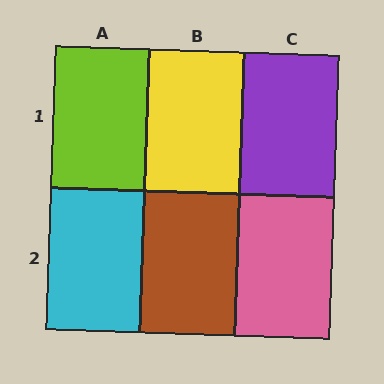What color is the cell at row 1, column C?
Purple.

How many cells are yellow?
1 cell is yellow.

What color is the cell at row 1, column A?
Lime.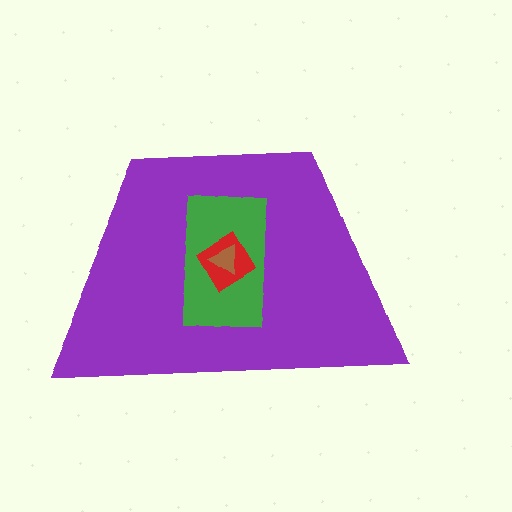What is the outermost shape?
The purple trapezoid.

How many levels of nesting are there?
4.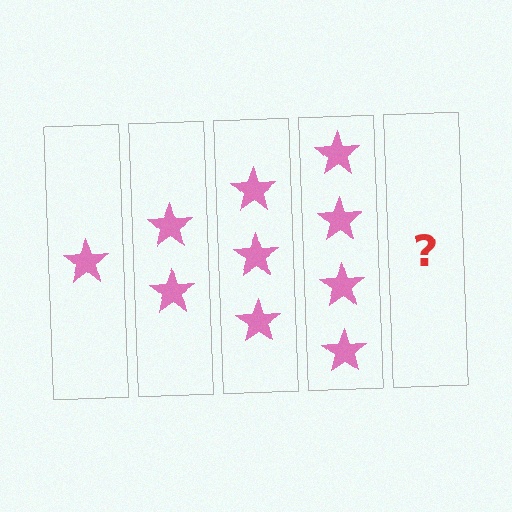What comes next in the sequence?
The next element should be 5 stars.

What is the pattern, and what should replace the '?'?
The pattern is that each step adds one more star. The '?' should be 5 stars.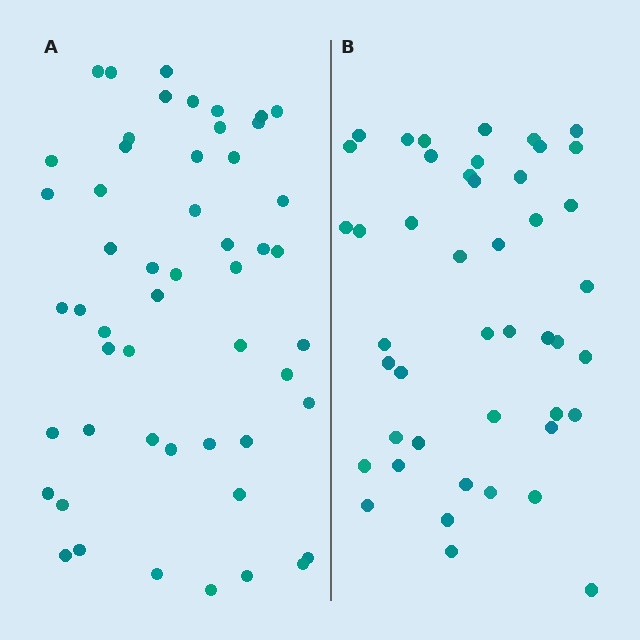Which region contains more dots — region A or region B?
Region A (the left region) has more dots.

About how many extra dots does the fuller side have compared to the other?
Region A has roughly 8 or so more dots than region B.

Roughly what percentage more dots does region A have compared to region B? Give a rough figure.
About 15% more.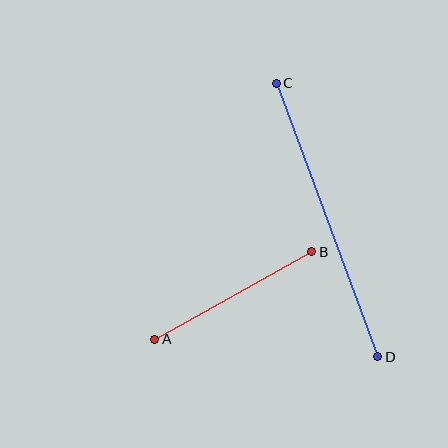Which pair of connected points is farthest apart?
Points C and D are farthest apart.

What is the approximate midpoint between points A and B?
The midpoint is at approximately (233, 295) pixels.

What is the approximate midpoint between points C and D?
The midpoint is at approximately (327, 220) pixels.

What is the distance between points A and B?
The distance is approximately 180 pixels.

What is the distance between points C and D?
The distance is approximately 292 pixels.